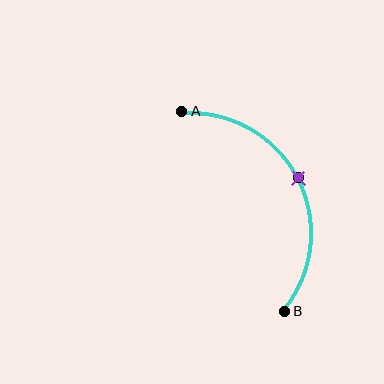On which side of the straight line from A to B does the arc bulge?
The arc bulges to the right of the straight line connecting A and B.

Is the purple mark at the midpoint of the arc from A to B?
Yes. The purple mark lies on the arc at equal arc-length from both A and B — it is the arc midpoint.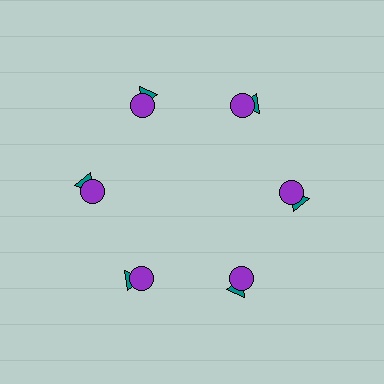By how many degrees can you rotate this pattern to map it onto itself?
The pattern maps onto itself every 60 degrees of rotation.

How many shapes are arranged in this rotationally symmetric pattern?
There are 12 shapes, arranged in 6 groups of 2.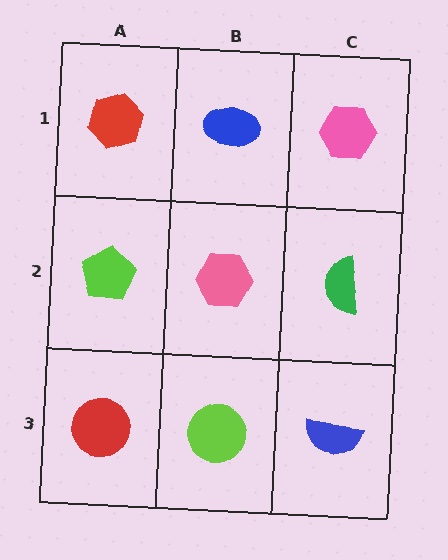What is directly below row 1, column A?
A lime pentagon.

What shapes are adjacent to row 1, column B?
A pink hexagon (row 2, column B), a red hexagon (row 1, column A), a pink hexagon (row 1, column C).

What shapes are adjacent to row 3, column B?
A pink hexagon (row 2, column B), a red circle (row 3, column A), a blue semicircle (row 3, column C).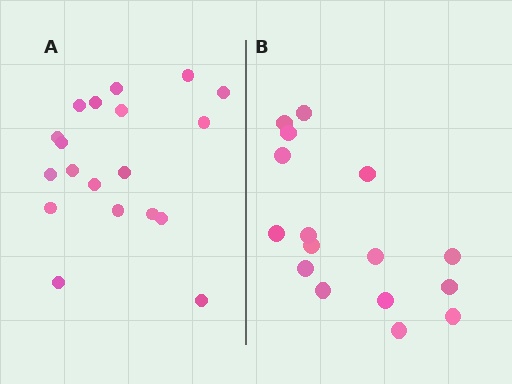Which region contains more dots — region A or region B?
Region A (the left region) has more dots.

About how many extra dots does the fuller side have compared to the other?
Region A has just a few more — roughly 2 or 3 more dots than region B.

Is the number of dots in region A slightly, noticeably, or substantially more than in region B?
Region A has only slightly more — the two regions are fairly close. The ratio is roughly 1.2 to 1.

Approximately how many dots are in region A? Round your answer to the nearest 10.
About 20 dots. (The exact count is 19, which rounds to 20.)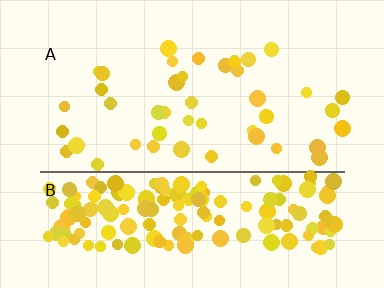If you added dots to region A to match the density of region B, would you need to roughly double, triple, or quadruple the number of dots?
Approximately quadruple.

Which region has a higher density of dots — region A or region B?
B (the bottom).